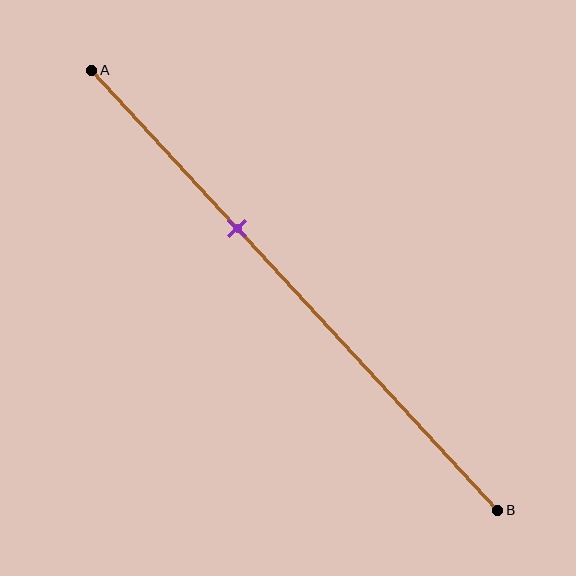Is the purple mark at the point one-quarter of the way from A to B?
No, the mark is at about 35% from A, not at the 25% one-quarter point.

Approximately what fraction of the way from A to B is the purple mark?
The purple mark is approximately 35% of the way from A to B.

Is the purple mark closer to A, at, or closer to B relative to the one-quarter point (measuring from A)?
The purple mark is closer to point B than the one-quarter point of segment AB.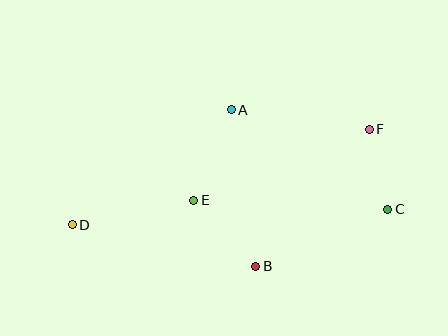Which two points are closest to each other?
Points C and F are closest to each other.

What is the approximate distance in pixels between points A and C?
The distance between A and C is approximately 186 pixels.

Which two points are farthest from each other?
Points C and D are farthest from each other.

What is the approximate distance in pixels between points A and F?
The distance between A and F is approximately 139 pixels.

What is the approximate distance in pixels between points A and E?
The distance between A and E is approximately 98 pixels.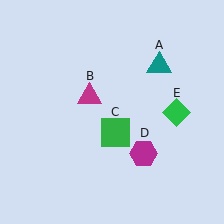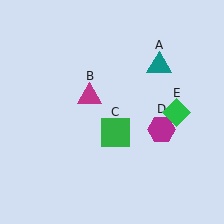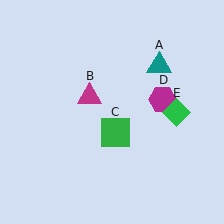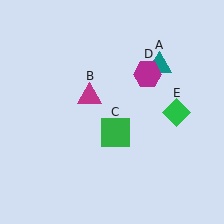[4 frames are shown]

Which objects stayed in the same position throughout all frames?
Teal triangle (object A) and magenta triangle (object B) and green square (object C) and green diamond (object E) remained stationary.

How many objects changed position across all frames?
1 object changed position: magenta hexagon (object D).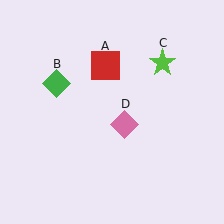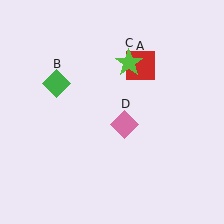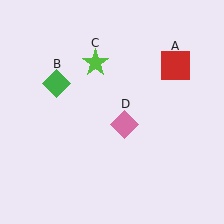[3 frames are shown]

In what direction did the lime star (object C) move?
The lime star (object C) moved left.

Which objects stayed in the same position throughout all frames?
Green diamond (object B) and pink diamond (object D) remained stationary.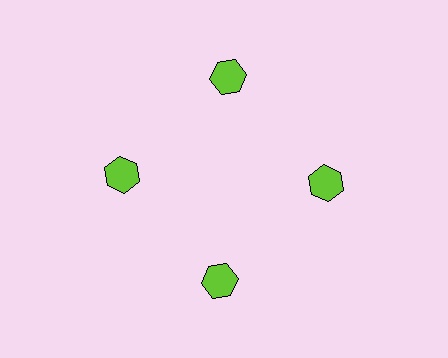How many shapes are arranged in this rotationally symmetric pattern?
There are 4 shapes, arranged in 4 groups of 1.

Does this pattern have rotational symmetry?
Yes, this pattern has 4-fold rotational symmetry. It looks the same after rotating 90 degrees around the center.